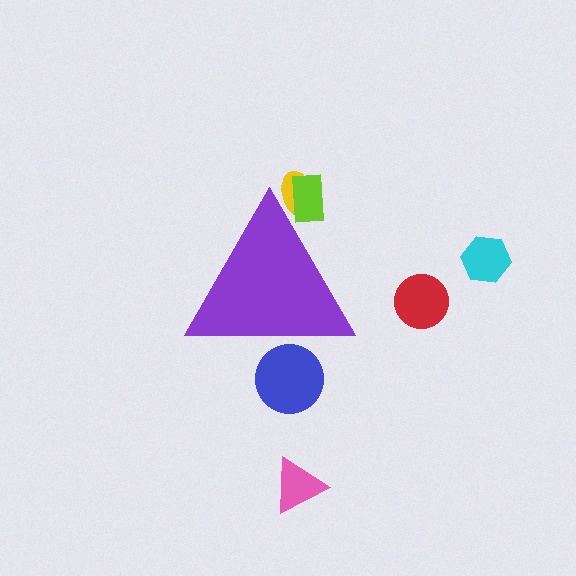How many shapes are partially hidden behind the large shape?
3 shapes are partially hidden.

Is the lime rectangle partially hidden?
Yes, the lime rectangle is partially hidden behind the purple triangle.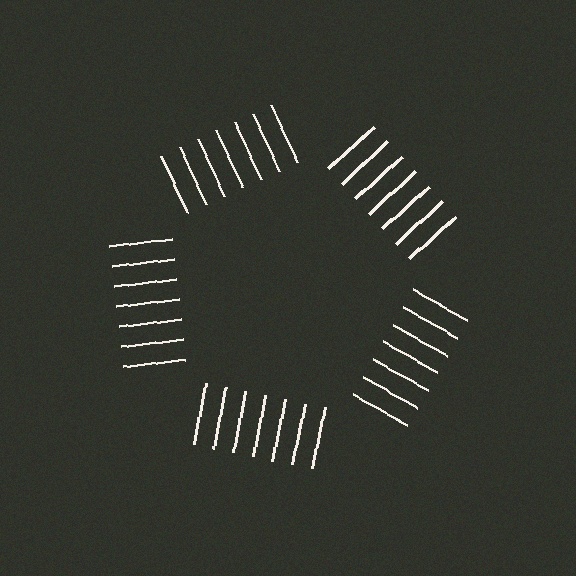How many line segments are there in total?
35 — 7 along each of the 5 edges.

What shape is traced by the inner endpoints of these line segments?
An illusory pentagon — the line segments terminate on its edges but no continuous stroke is drawn.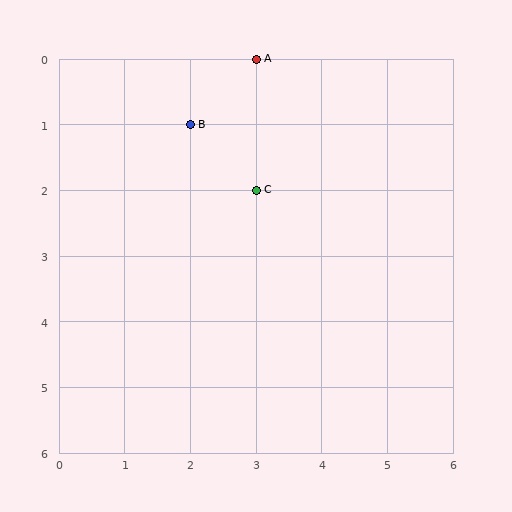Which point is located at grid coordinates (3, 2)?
Point C is at (3, 2).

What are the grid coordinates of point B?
Point B is at grid coordinates (2, 1).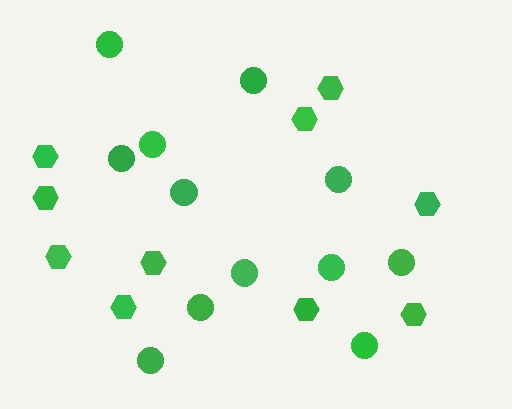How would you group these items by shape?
There are 2 groups: one group of hexagons (10) and one group of circles (12).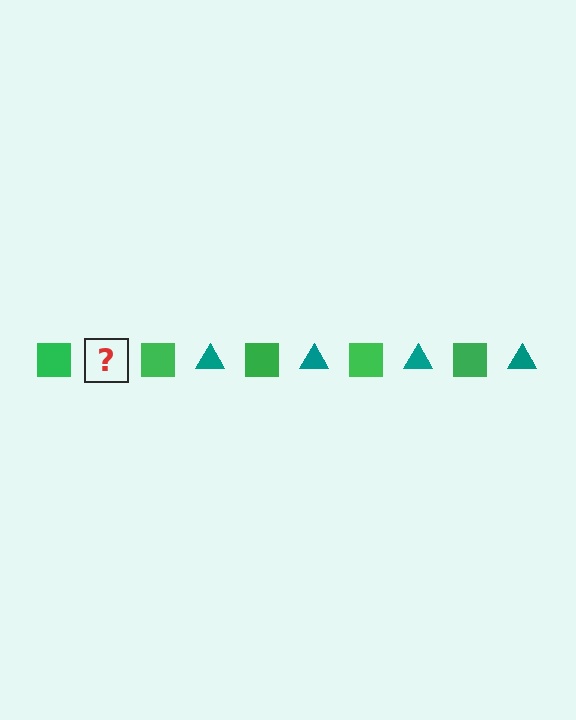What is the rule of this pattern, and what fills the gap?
The rule is that the pattern alternates between green square and teal triangle. The gap should be filled with a teal triangle.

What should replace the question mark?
The question mark should be replaced with a teal triangle.